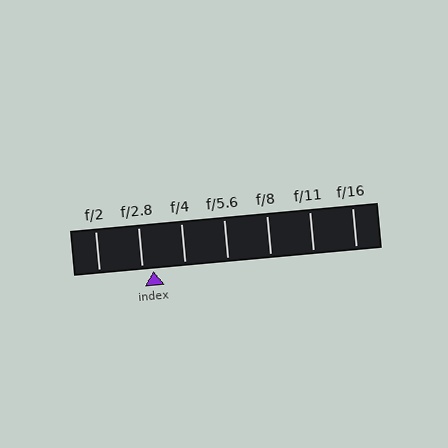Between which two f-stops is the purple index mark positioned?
The index mark is between f/2.8 and f/4.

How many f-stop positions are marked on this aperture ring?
There are 7 f-stop positions marked.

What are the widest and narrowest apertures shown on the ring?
The widest aperture shown is f/2 and the narrowest is f/16.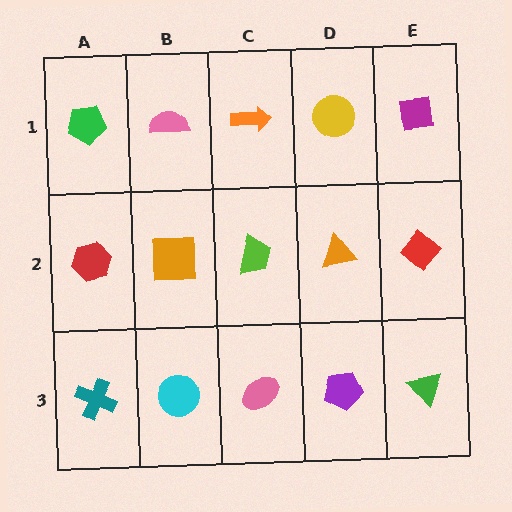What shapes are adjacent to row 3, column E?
A red diamond (row 2, column E), a purple pentagon (row 3, column D).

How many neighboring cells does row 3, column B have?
3.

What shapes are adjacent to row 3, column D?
An orange triangle (row 2, column D), a pink ellipse (row 3, column C), a green triangle (row 3, column E).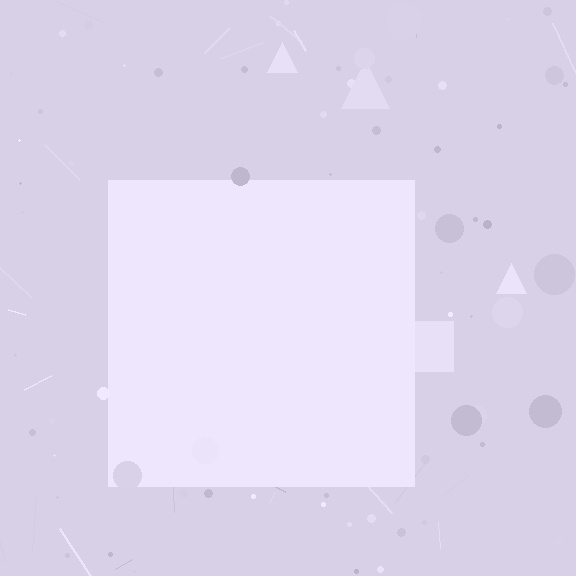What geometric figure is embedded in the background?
A square is embedded in the background.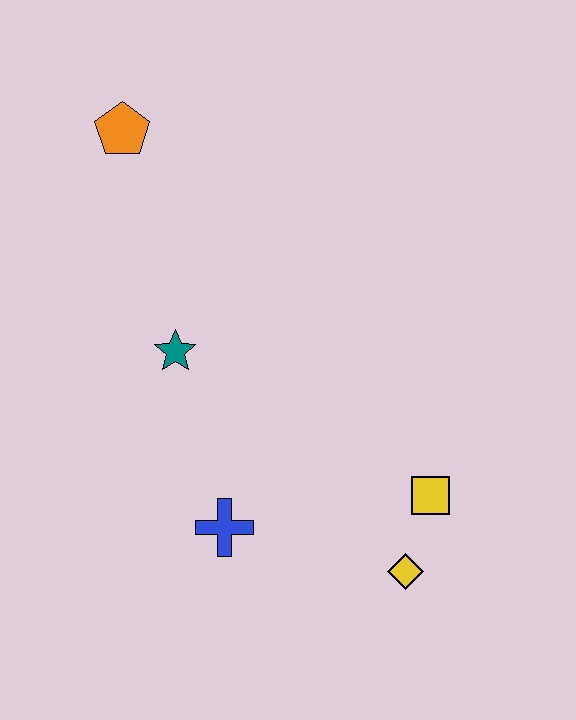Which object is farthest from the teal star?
The yellow diamond is farthest from the teal star.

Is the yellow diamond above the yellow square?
No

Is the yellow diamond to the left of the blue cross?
No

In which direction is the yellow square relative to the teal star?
The yellow square is to the right of the teal star.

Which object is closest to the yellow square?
The yellow diamond is closest to the yellow square.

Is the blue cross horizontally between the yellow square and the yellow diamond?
No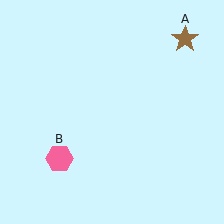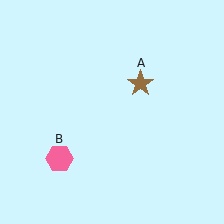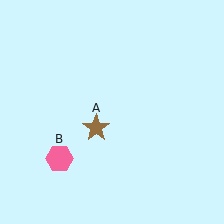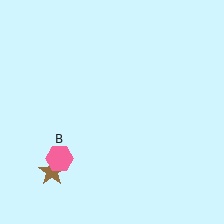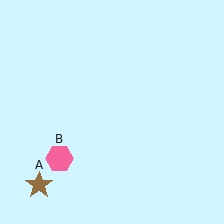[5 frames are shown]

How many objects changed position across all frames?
1 object changed position: brown star (object A).